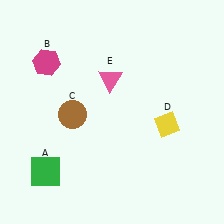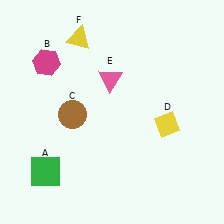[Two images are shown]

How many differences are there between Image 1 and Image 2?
There is 1 difference between the two images.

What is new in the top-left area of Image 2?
A yellow triangle (F) was added in the top-left area of Image 2.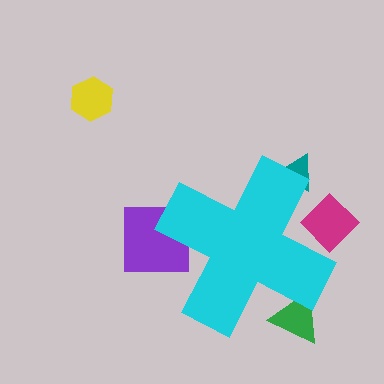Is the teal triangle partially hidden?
Yes, the teal triangle is partially hidden behind the cyan cross.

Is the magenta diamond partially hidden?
Yes, the magenta diamond is partially hidden behind the cyan cross.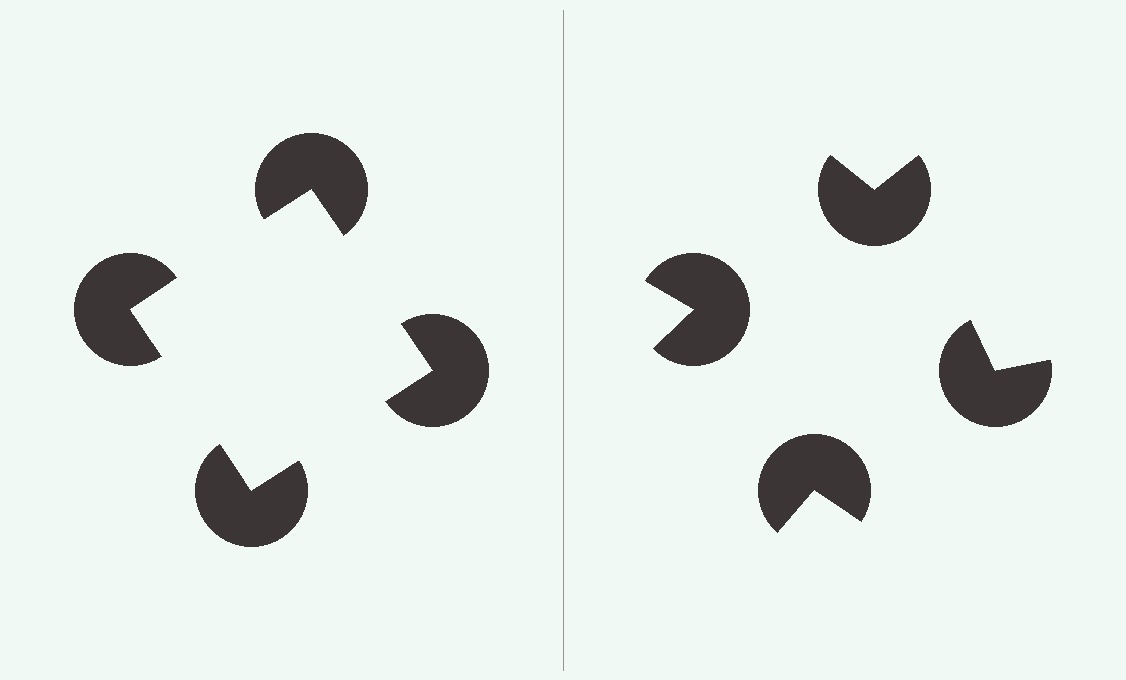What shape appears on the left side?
An illusory square.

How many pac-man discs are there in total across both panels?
8 — 4 on each side.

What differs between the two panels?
The pac-man discs are positioned identically on both sides; only the wedge orientations differ. On the left they align to a square; on the right they are misaligned.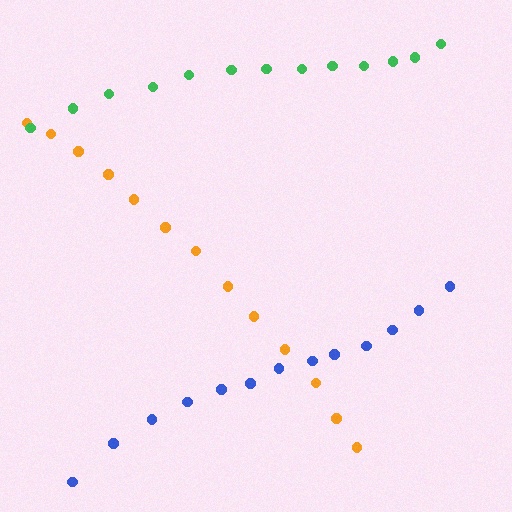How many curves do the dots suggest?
There are 3 distinct paths.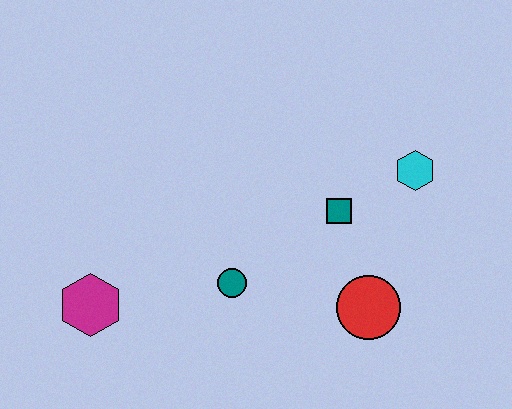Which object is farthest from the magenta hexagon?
The cyan hexagon is farthest from the magenta hexagon.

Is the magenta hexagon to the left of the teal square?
Yes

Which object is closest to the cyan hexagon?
The teal square is closest to the cyan hexagon.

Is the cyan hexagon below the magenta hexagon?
No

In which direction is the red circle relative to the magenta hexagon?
The red circle is to the right of the magenta hexagon.